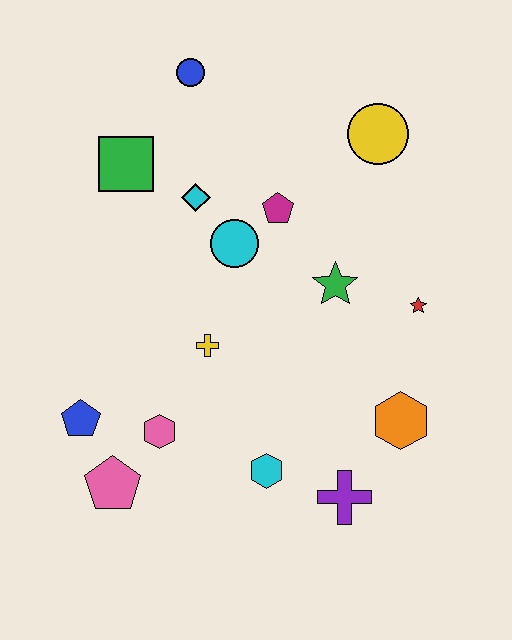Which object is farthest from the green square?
The purple cross is farthest from the green square.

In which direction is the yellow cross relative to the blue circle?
The yellow cross is below the blue circle.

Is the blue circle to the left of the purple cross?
Yes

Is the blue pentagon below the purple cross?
No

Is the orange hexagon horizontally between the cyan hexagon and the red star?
Yes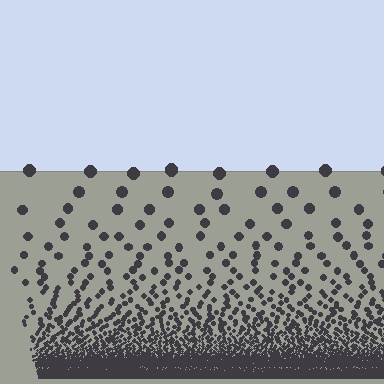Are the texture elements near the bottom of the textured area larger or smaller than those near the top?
Smaller. The gradient is inverted — elements near the bottom are smaller and denser.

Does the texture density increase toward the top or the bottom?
Density increases toward the bottom.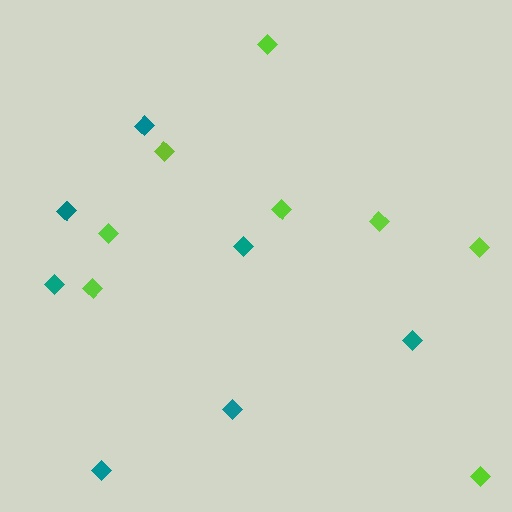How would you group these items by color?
There are 2 groups: one group of lime diamonds (8) and one group of teal diamonds (7).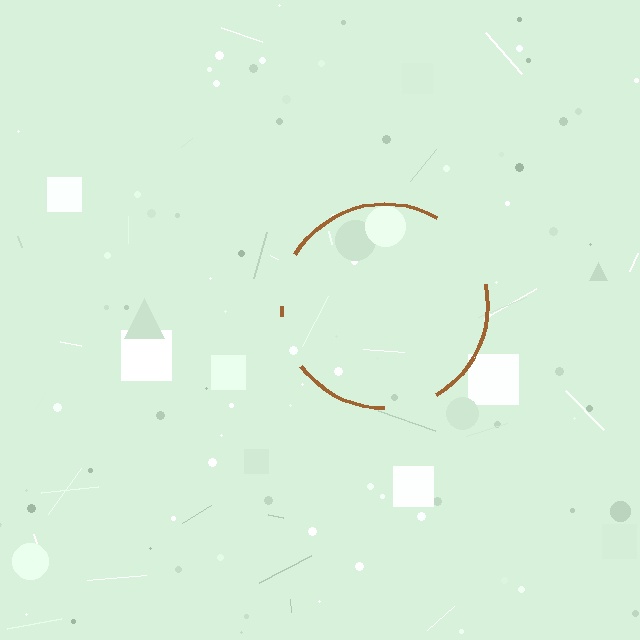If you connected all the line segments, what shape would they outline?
They would outline a circle.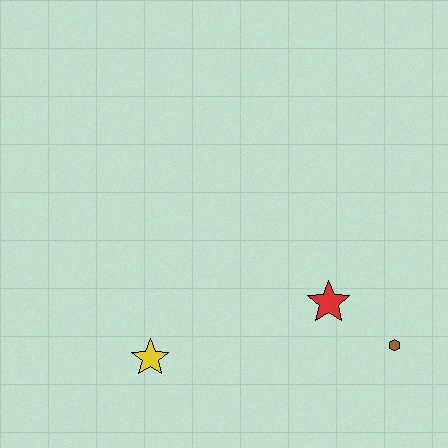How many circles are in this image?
There are no circles.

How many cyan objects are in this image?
There are no cyan objects.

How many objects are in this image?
There are 3 objects.